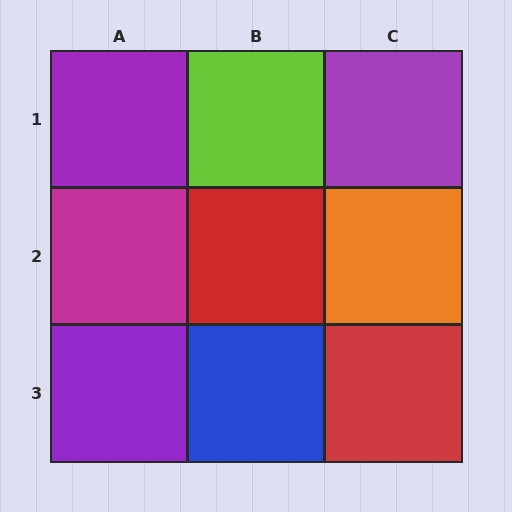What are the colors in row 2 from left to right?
Magenta, red, orange.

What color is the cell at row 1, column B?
Lime.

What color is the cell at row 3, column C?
Red.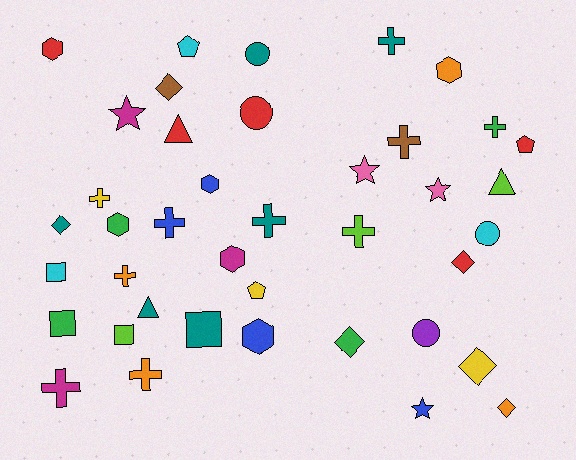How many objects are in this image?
There are 40 objects.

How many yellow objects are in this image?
There are 3 yellow objects.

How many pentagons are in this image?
There are 3 pentagons.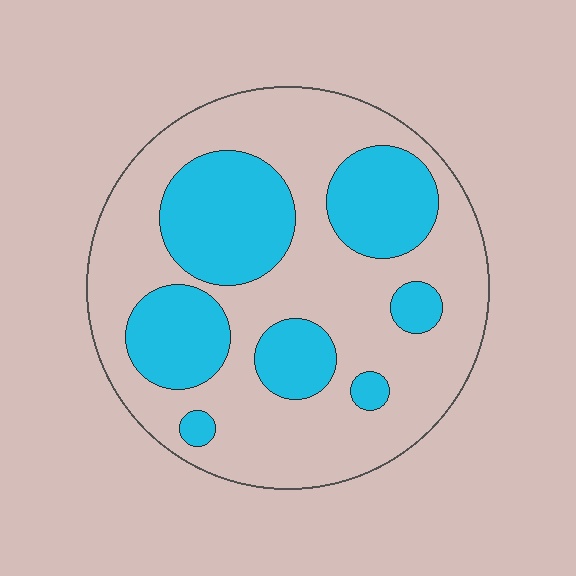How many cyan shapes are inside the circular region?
7.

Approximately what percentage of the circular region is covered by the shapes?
Approximately 35%.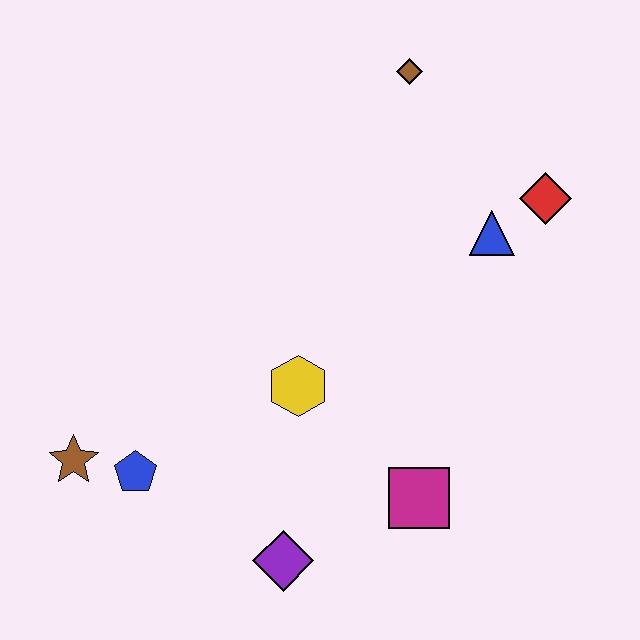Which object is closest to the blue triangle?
The red diamond is closest to the blue triangle.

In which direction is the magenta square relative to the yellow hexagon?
The magenta square is to the right of the yellow hexagon.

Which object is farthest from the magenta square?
The brown diamond is farthest from the magenta square.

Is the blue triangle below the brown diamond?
Yes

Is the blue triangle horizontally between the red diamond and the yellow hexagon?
Yes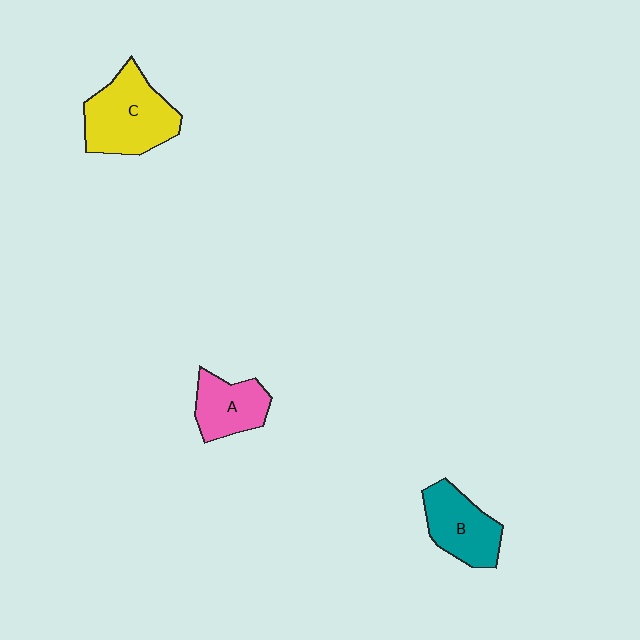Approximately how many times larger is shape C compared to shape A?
Approximately 1.6 times.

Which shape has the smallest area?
Shape A (pink).